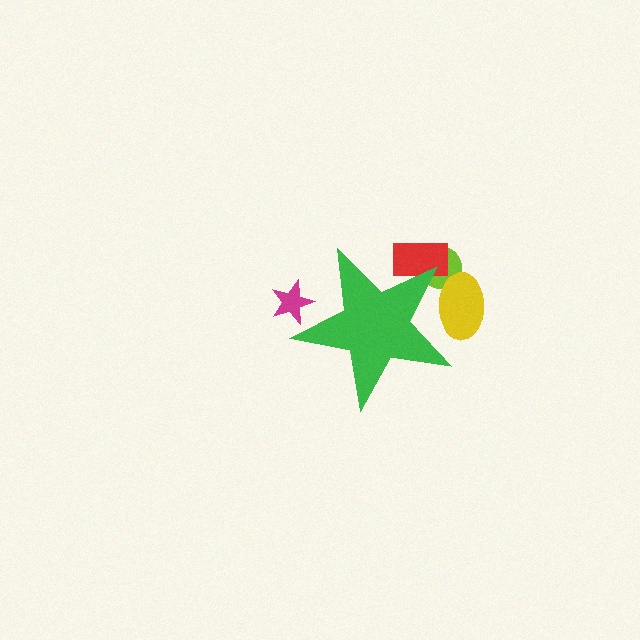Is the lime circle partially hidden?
Yes, the lime circle is partially hidden behind the green star.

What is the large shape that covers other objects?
A green star.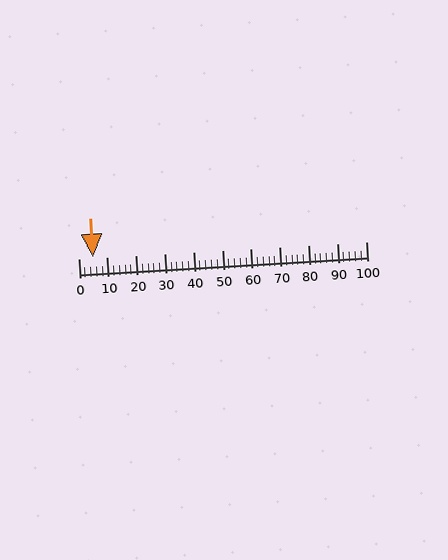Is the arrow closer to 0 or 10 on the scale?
The arrow is closer to 10.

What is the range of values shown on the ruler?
The ruler shows values from 0 to 100.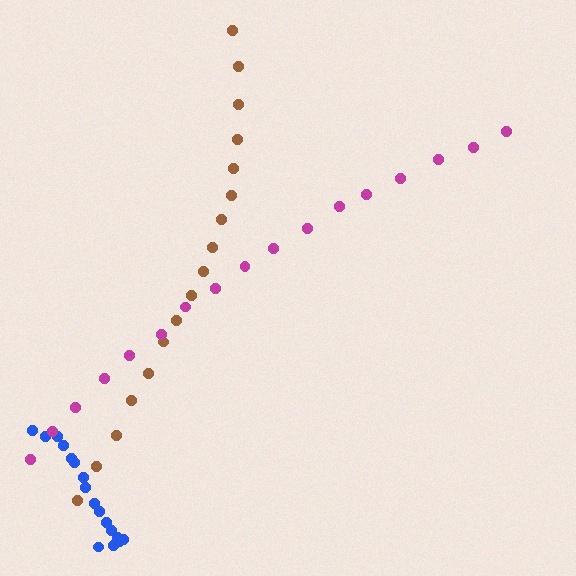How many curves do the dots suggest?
There are 3 distinct paths.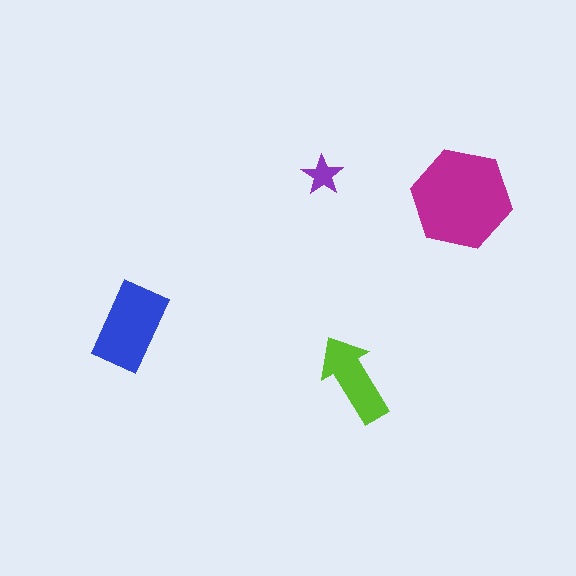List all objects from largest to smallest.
The magenta hexagon, the blue rectangle, the lime arrow, the purple star.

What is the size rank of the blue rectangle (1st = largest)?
2nd.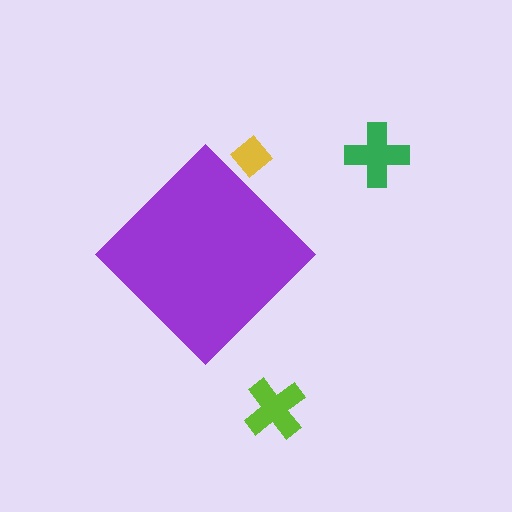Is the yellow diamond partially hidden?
Yes, the yellow diamond is partially hidden behind the purple diamond.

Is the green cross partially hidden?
No, the green cross is fully visible.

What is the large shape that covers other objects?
A purple diamond.